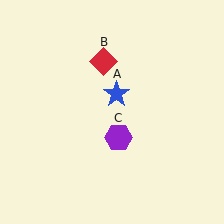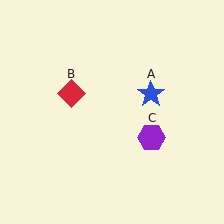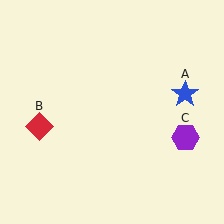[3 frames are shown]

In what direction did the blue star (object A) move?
The blue star (object A) moved right.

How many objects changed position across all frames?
3 objects changed position: blue star (object A), red diamond (object B), purple hexagon (object C).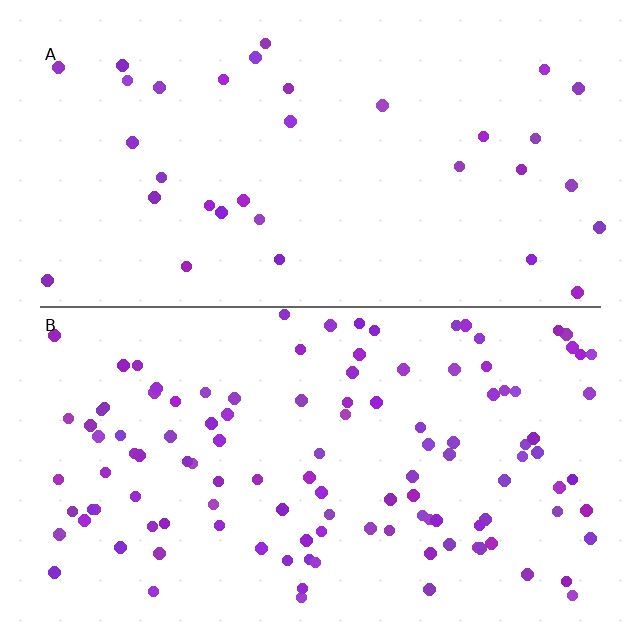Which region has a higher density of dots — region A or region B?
B (the bottom).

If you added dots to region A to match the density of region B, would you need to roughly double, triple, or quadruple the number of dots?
Approximately triple.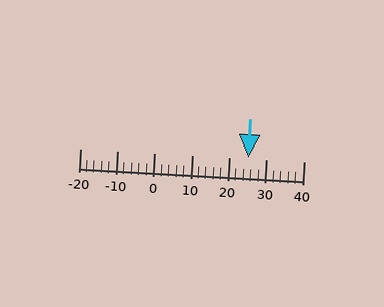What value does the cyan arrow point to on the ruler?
The cyan arrow points to approximately 25.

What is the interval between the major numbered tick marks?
The major tick marks are spaced 10 units apart.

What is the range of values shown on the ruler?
The ruler shows values from -20 to 40.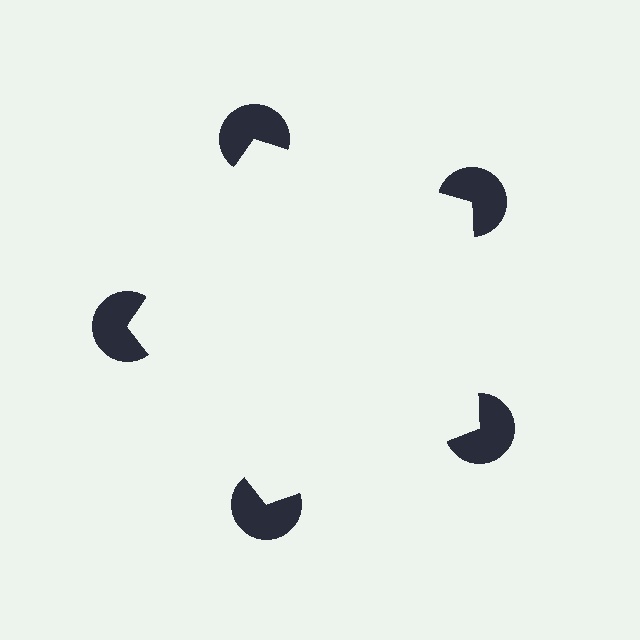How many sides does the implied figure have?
5 sides.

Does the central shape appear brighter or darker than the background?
It typically appears slightly brighter than the background, even though no actual brightness change is drawn.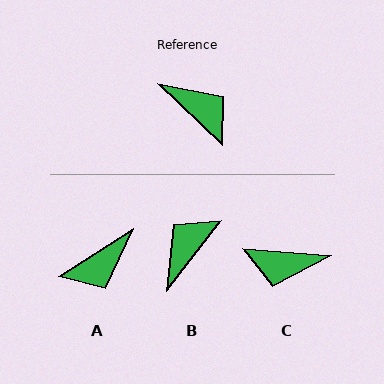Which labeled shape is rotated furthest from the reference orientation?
C, about 141 degrees away.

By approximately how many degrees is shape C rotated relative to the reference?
Approximately 141 degrees clockwise.